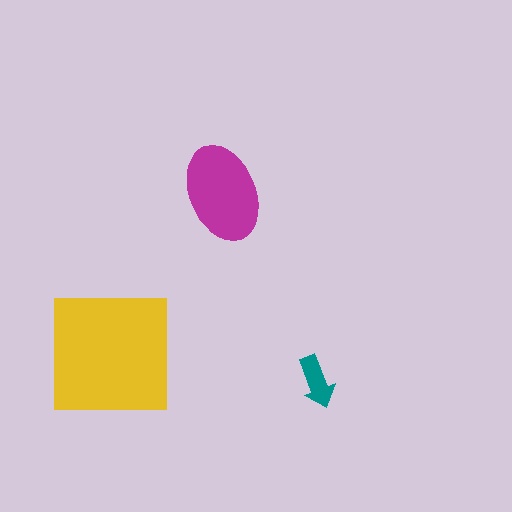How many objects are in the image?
There are 3 objects in the image.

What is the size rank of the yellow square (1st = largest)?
1st.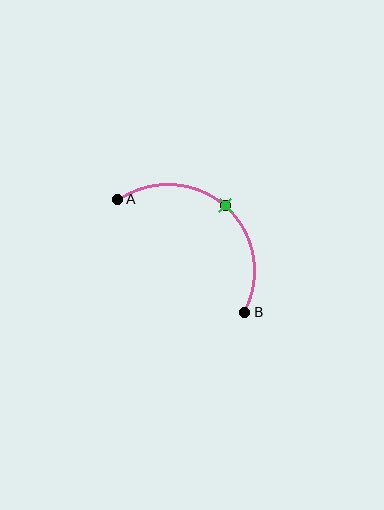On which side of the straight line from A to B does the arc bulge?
The arc bulges above and to the right of the straight line connecting A and B.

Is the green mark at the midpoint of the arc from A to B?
Yes. The green mark lies on the arc at equal arc-length from both A and B — it is the arc midpoint.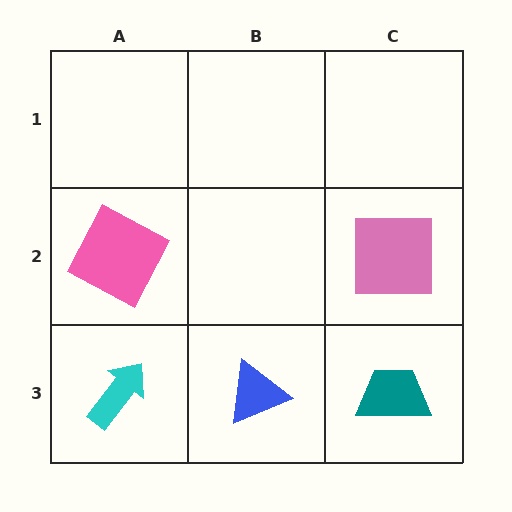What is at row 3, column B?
A blue triangle.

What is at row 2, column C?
A pink square.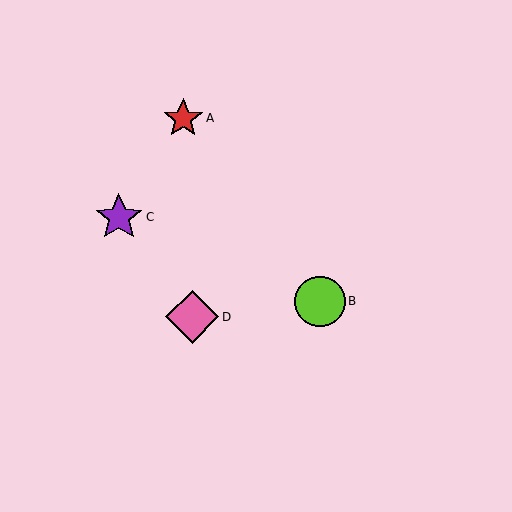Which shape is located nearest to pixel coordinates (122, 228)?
The purple star (labeled C) at (119, 217) is nearest to that location.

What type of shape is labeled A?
Shape A is a red star.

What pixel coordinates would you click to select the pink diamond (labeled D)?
Click at (192, 317) to select the pink diamond D.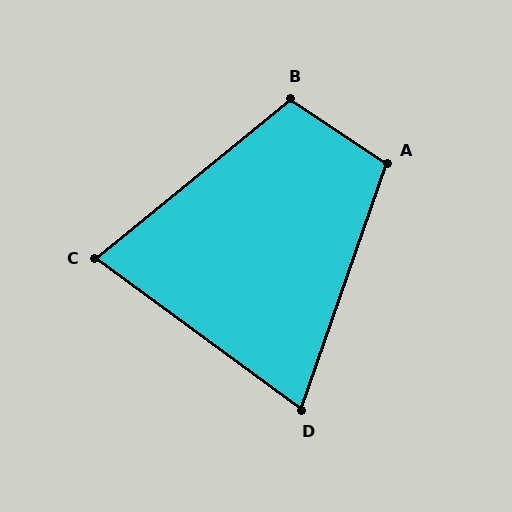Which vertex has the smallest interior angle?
D, at approximately 73 degrees.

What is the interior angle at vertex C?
Approximately 76 degrees (acute).